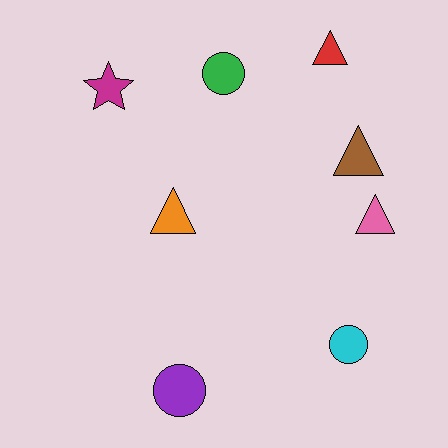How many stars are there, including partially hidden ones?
There is 1 star.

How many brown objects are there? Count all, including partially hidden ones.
There is 1 brown object.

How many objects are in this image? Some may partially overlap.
There are 8 objects.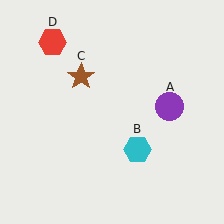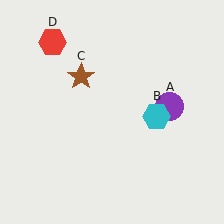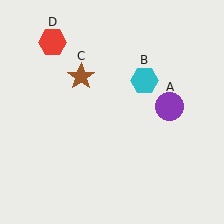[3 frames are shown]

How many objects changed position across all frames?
1 object changed position: cyan hexagon (object B).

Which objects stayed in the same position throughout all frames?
Purple circle (object A) and brown star (object C) and red hexagon (object D) remained stationary.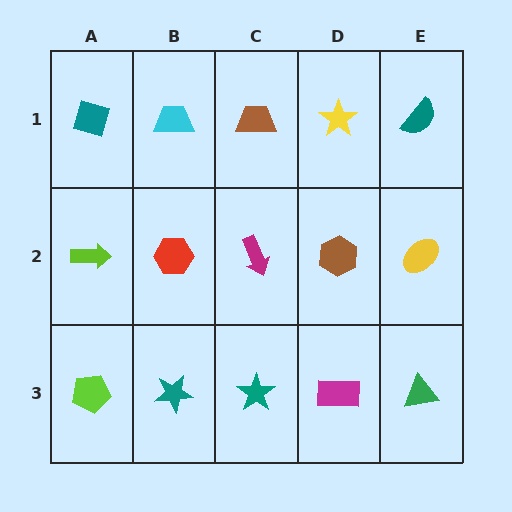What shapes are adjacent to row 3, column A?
A lime arrow (row 2, column A), a teal star (row 3, column B).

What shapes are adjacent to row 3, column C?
A magenta arrow (row 2, column C), a teal star (row 3, column B), a magenta rectangle (row 3, column D).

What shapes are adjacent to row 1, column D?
A brown hexagon (row 2, column D), a brown trapezoid (row 1, column C), a teal semicircle (row 1, column E).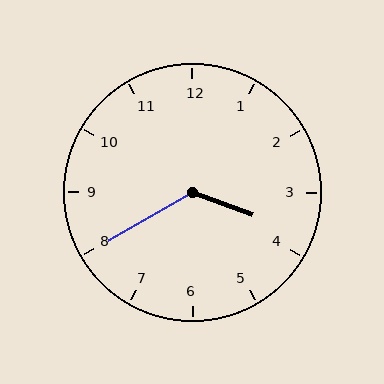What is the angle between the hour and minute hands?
Approximately 130 degrees.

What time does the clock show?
3:40.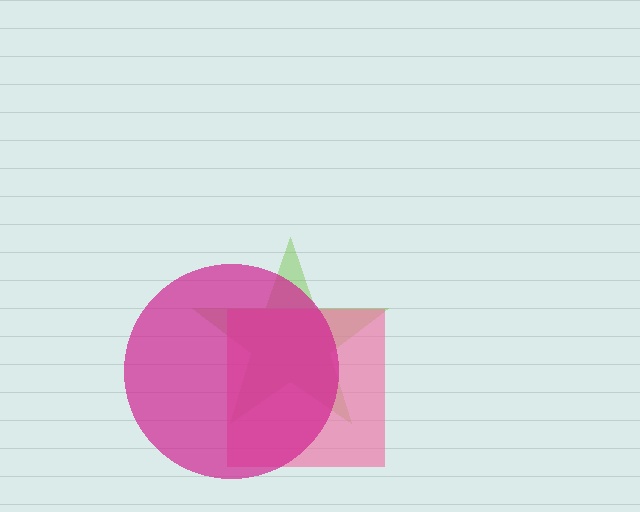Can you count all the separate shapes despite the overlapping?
Yes, there are 3 separate shapes.